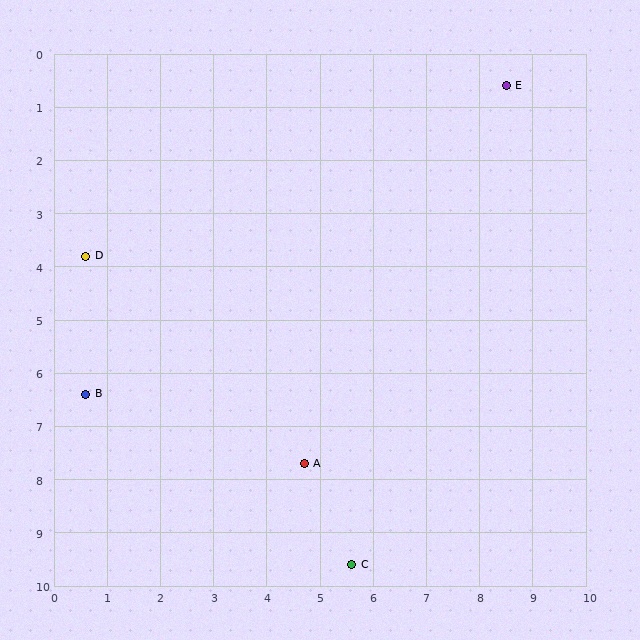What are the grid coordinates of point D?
Point D is at approximately (0.6, 3.8).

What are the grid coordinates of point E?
Point E is at approximately (8.5, 0.6).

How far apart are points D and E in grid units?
Points D and E are about 8.5 grid units apart.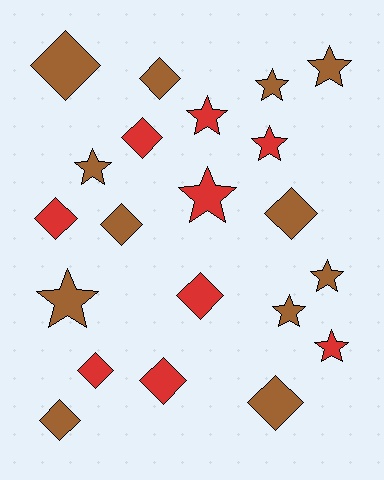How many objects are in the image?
There are 21 objects.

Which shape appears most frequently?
Diamond, with 11 objects.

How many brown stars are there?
There are 6 brown stars.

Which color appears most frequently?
Brown, with 12 objects.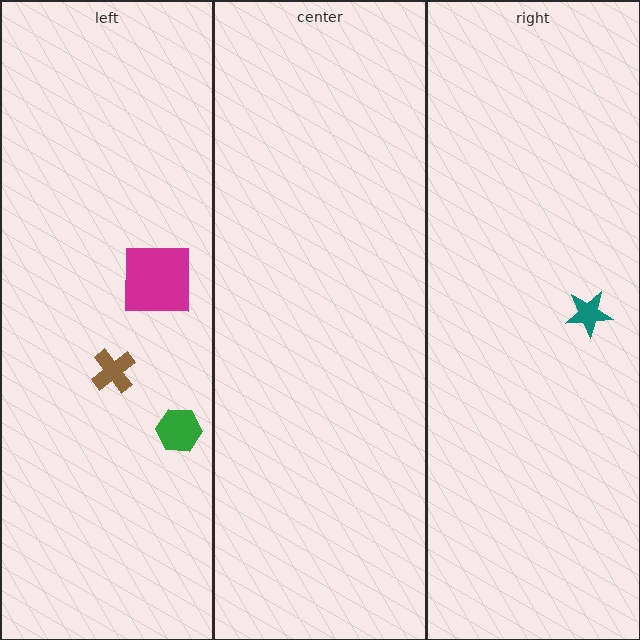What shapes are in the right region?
The teal star.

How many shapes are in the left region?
3.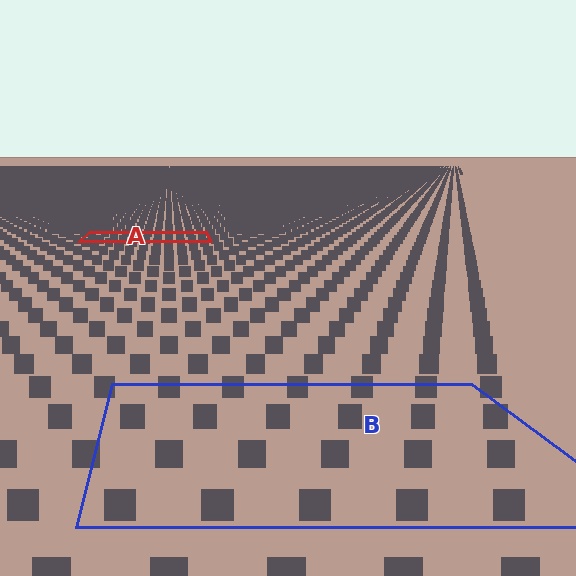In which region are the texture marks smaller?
The texture marks are smaller in region A, because it is farther away.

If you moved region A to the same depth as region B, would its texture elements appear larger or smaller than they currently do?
They would appear larger. At a closer depth, the same texture elements are projected at a bigger on-screen size.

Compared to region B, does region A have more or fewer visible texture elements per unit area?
Region A has more texture elements per unit area — they are packed more densely because it is farther away.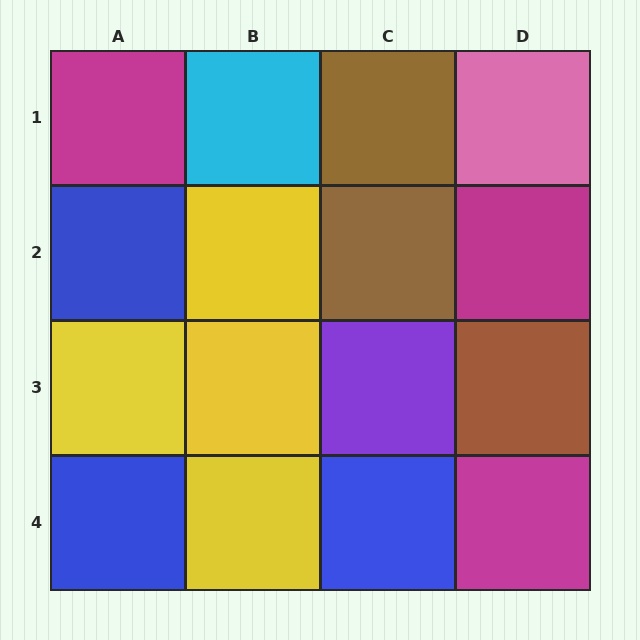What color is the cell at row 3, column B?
Yellow.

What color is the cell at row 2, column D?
Magenta.